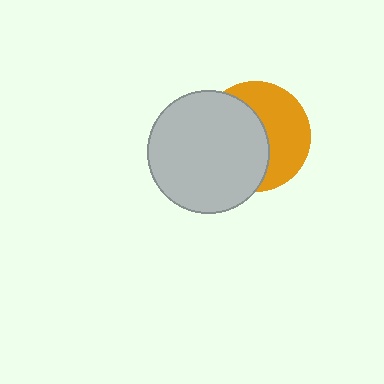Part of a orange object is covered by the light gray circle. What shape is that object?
It is a circle.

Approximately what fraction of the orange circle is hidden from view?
Roughly 53% of the orange circle is hidden behind the light gray circle.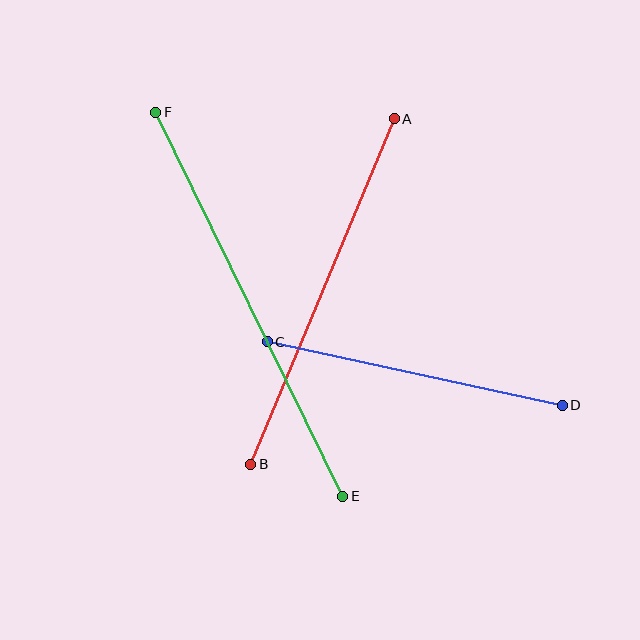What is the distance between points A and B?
The distance is approximately 374 pixels.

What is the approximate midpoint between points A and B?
The midpoint is at approximately (323, 291) pixels.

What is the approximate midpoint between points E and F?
The midpoint is at approximately (249, 304) pixels.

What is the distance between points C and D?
The distance is approximately 302 pixels.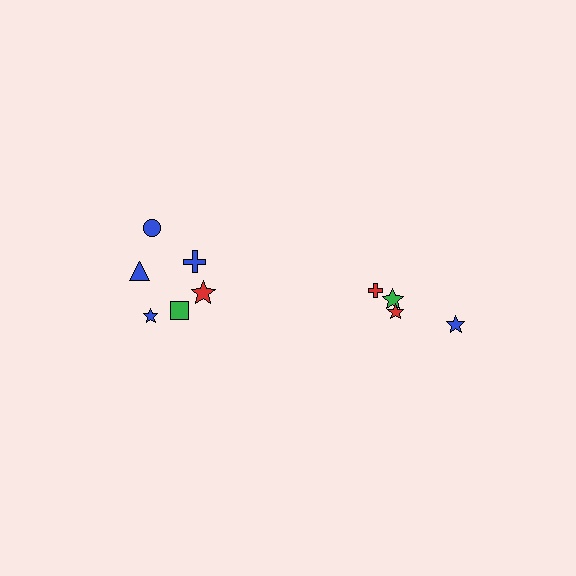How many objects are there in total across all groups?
There are 10 objects.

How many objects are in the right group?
There are 4 objects.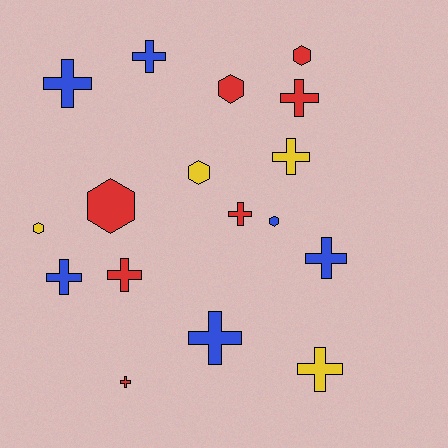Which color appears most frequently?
Red, with 7 objects.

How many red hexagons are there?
There are 3 red hexagons.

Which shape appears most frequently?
Cross, with 11 objects.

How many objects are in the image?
There are 17 objects.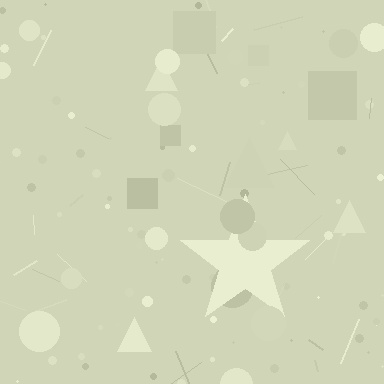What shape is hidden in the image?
A star is hidden in the image.